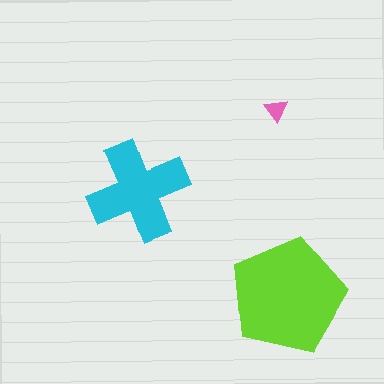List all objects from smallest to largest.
The pink triangle, the cyan cross, the lime pentagon.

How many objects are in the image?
There are 3 objects in the image.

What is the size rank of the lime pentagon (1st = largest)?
1st.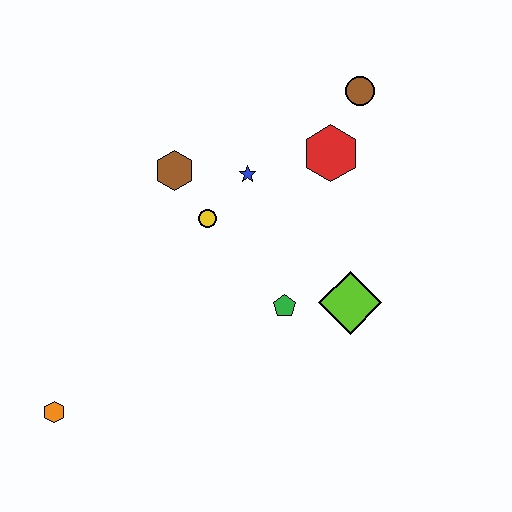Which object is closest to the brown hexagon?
The yellow circle is closest to the brown hexagon.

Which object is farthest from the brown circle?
The orange hexagon is farthest from the brown circle.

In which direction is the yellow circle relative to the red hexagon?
The yellow circle is to the left of the red hexagon.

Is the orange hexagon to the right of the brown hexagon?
No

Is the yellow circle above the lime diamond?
Yes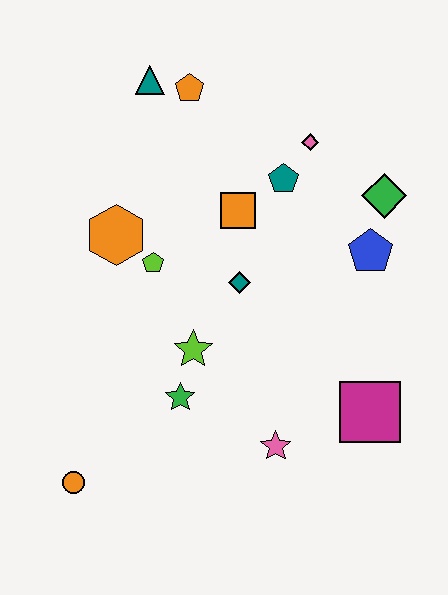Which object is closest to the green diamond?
The blue pentagon is closest to the green diamond.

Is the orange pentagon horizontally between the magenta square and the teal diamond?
No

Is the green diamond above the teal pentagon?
No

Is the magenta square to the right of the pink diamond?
Yes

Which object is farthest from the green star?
The teal triangle is farthest from the green star.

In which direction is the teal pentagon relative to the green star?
The teal pentagon is above the green star.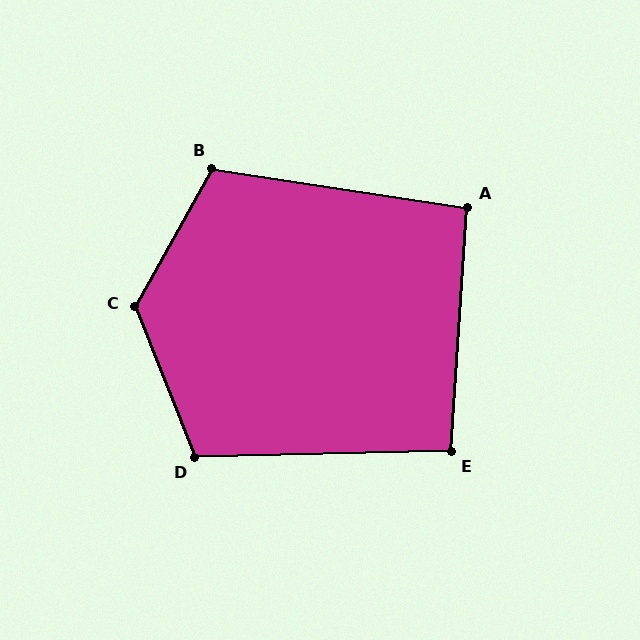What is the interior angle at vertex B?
Approximately 111 degrees (obtuse).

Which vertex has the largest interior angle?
C, at approximately 129 degrees.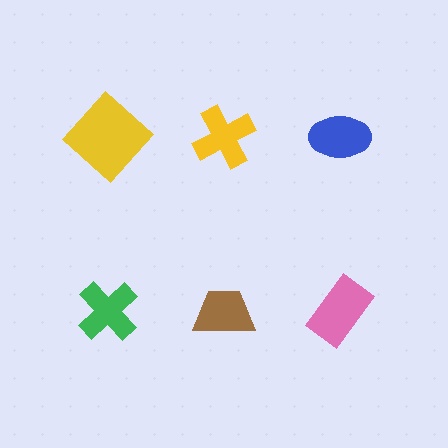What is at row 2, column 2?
A brown trapezoid.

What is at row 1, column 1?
A yellow diamond.